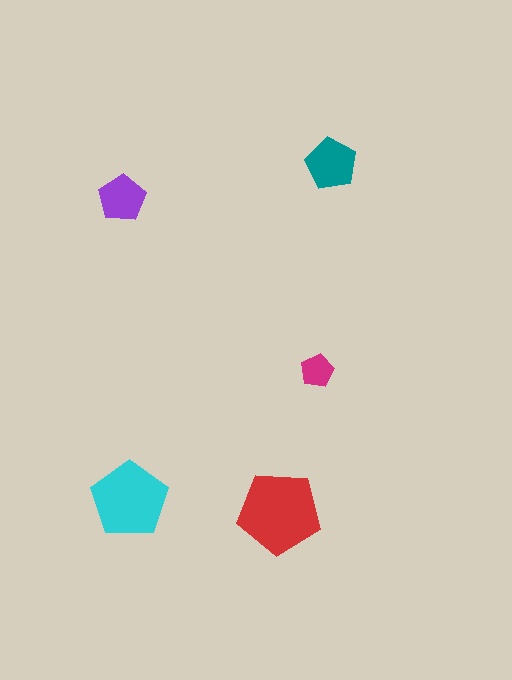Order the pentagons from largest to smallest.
the red one, the cyan one, the teal one, the purple one, the magenta one.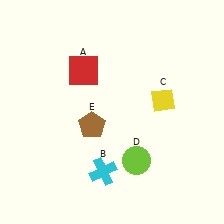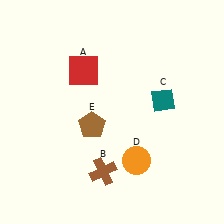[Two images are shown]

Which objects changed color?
B changed from cyan to brown. C changed from yellow to teal. D changed from lime to orange.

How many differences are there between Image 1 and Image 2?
There are 3 differences between the two images.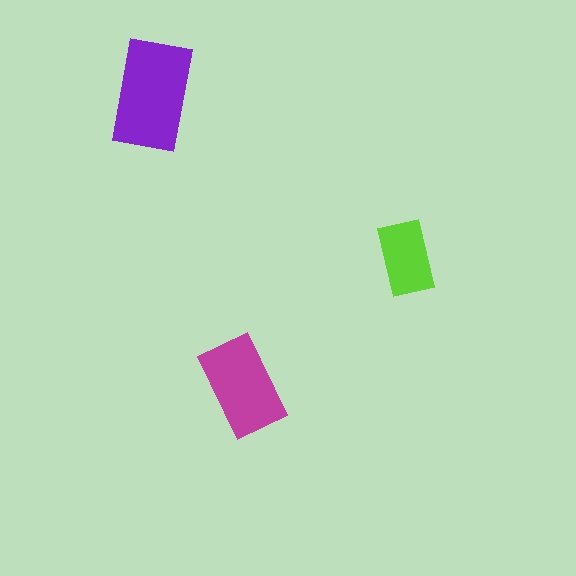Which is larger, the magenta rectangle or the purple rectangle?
The purple one.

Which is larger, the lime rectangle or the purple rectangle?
The purple one.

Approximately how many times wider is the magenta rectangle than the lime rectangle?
About 1.5 times wider.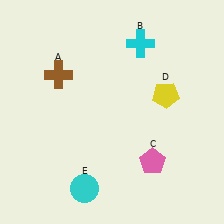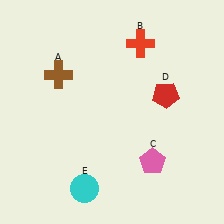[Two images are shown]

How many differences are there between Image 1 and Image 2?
There are 2 differences between the two images.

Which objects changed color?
B changed from cyan to red. D changed from yellow to red.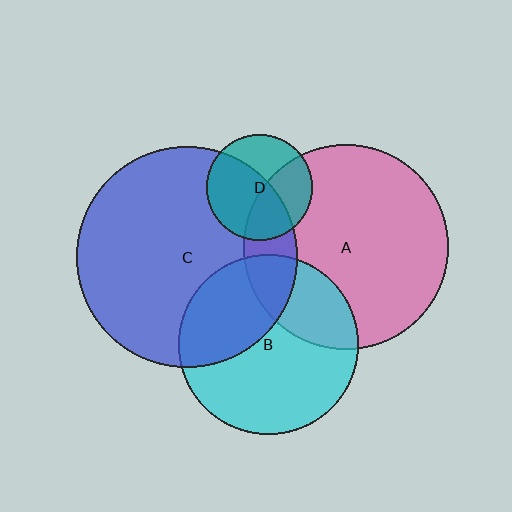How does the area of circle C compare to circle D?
Approximately 4.4 times.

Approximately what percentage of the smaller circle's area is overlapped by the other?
Approximately 35%.